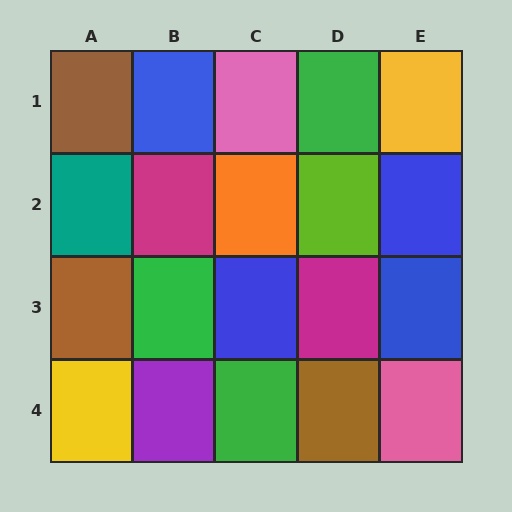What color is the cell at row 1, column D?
Green.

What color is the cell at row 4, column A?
Yellow.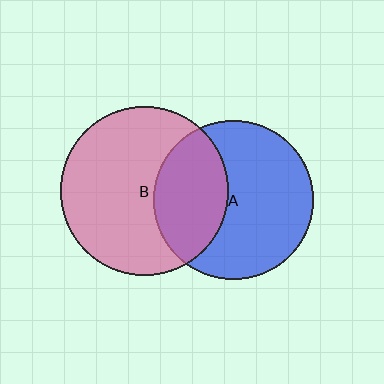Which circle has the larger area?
Circle B (pink).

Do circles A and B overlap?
Yes.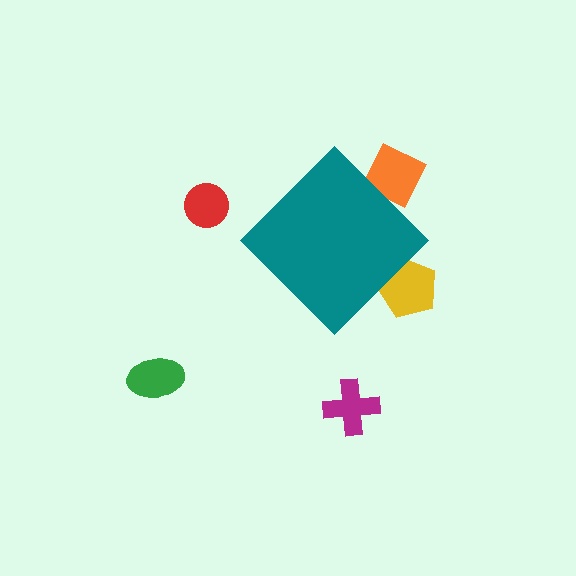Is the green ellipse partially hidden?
No, the green ellipse is fully visible.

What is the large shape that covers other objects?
A teal diamond.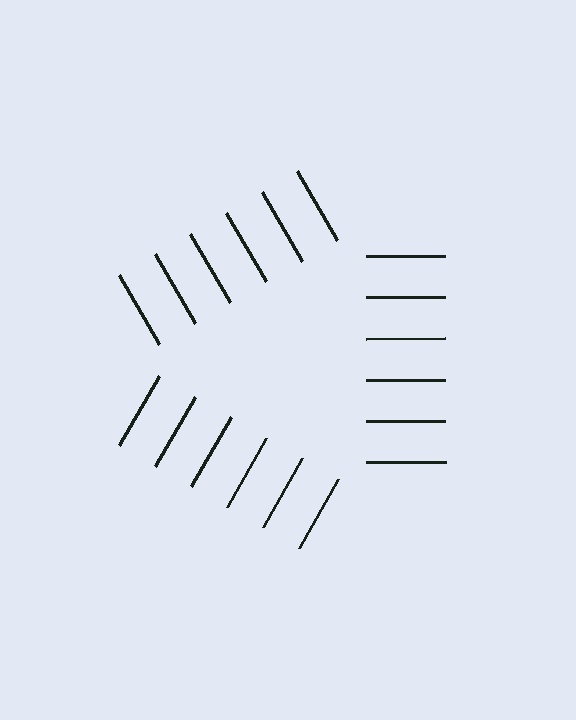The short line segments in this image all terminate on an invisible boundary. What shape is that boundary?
An illusory triangle — the line segments terminate on its edges but no continuous stroke is drawn.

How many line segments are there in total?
18 — 6 along each of the 3 edges.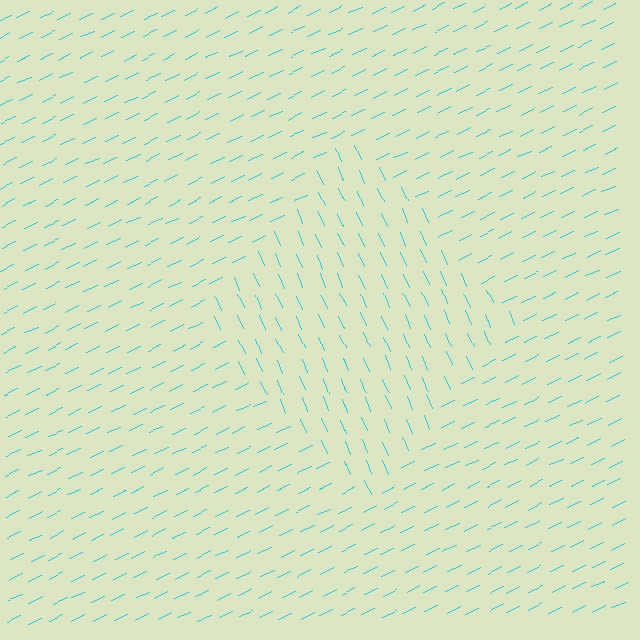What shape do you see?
I see a diamond.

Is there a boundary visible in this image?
Yes, there is a texture boundary formed by a change in line orientation.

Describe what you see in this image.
The image is filled with small cyan line segments. A diamond region in the image has lines oriented differently from the surrounding lines, creating a visible texture boundary.